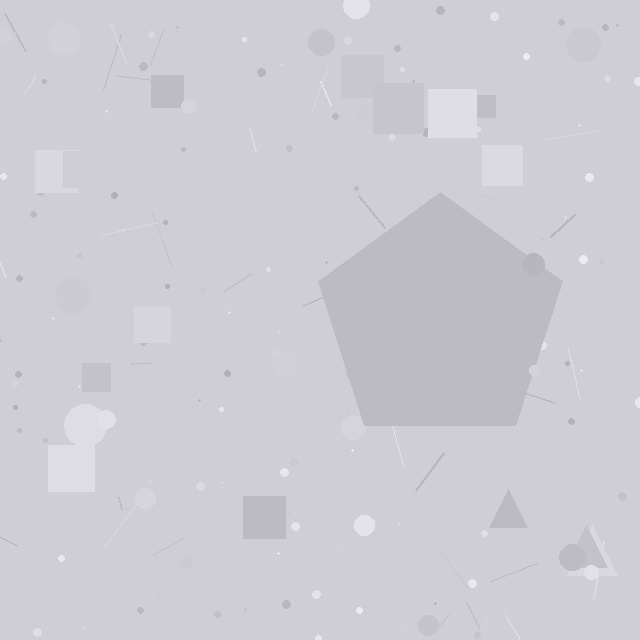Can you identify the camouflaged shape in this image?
The camouflaged shape is a pentagon.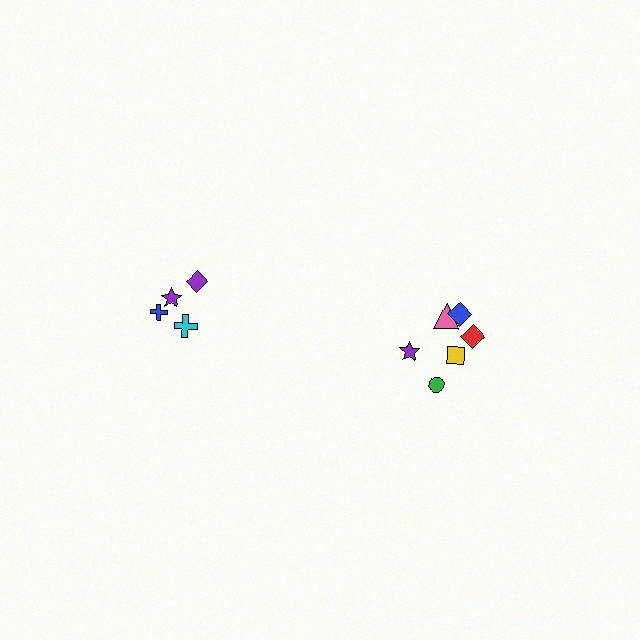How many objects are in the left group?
There are 4 objects.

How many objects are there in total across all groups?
There are 10 objects.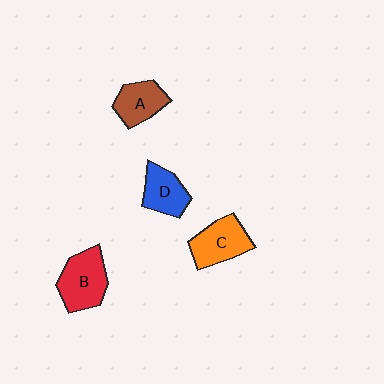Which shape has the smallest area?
Shape D (blue).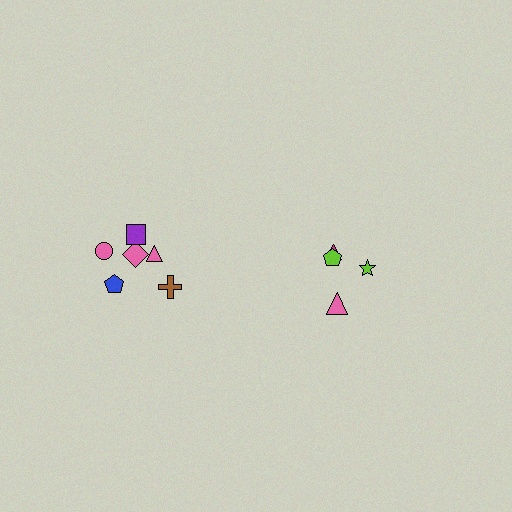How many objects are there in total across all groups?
There are 10 objects.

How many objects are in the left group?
There are 6 objects.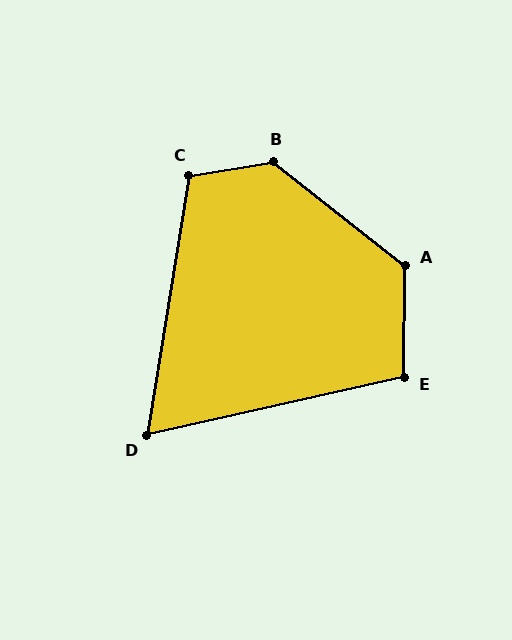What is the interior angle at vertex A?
Approximately 128 degrees (obtuse).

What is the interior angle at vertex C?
Approximately 109 degrees (obtuse).